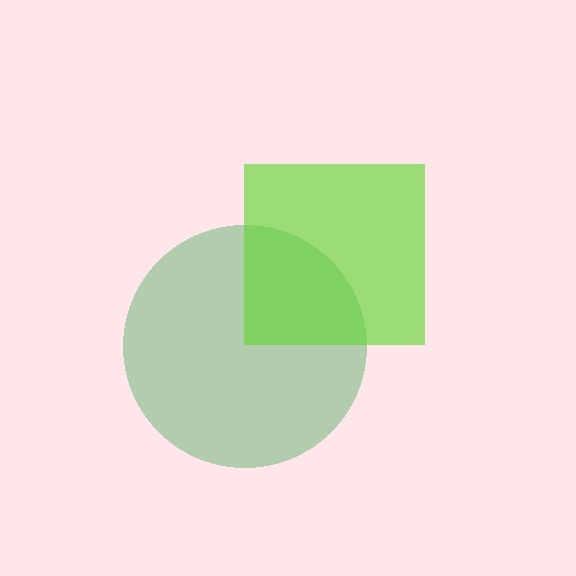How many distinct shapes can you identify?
There are 2 distinct shapes: a green circle, a lime square.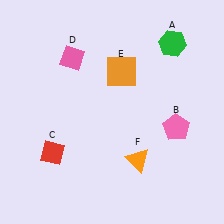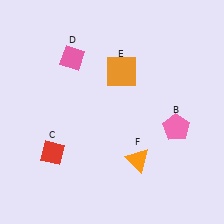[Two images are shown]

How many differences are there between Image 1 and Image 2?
There is 1 difference between the two images.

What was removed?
The green hexagon (A) was removed in Image 2.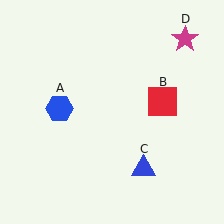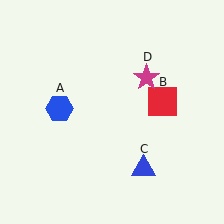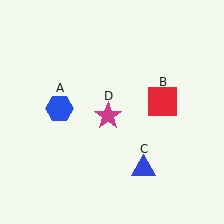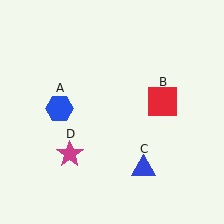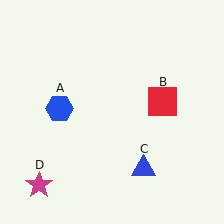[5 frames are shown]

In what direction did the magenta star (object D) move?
The magenta star (object D) moved down and to the left.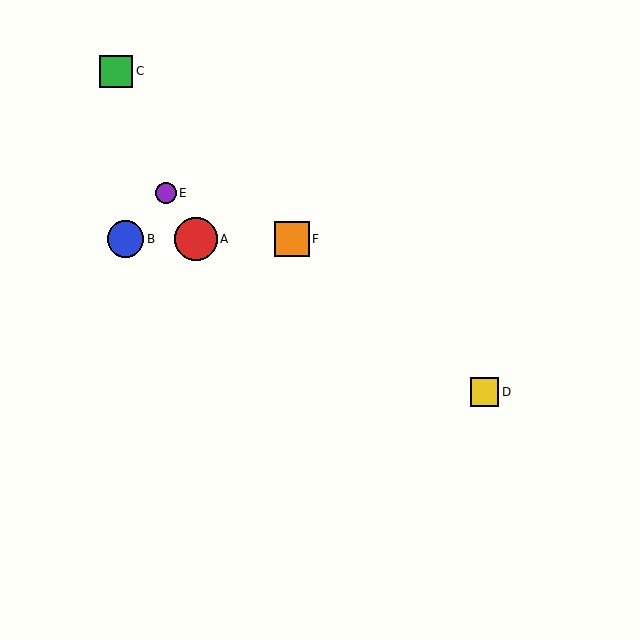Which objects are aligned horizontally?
Objects A, B, F are aligned horizontally.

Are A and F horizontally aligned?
Yes, both are at y≈239.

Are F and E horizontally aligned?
No, F is at y≈239 and E is at y≈193.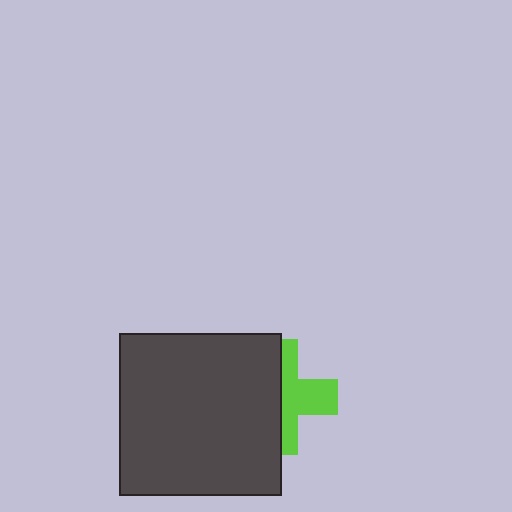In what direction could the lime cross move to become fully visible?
The lime cross could move right. That would shift it out from behind the dark gray square entirely.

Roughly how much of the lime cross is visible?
About half of it is visible (roughly 47%).